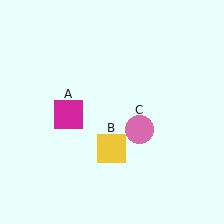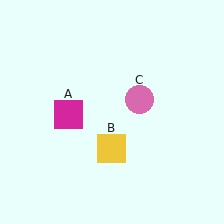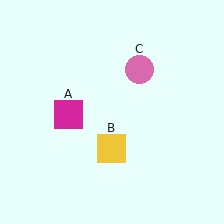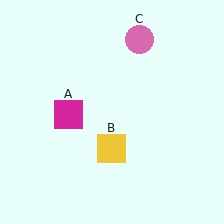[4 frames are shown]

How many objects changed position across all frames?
1 object changed position: pink circle (object C).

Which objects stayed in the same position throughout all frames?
Magenta square (object A) and yellow square (object B) remained stationary.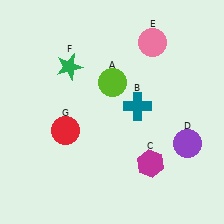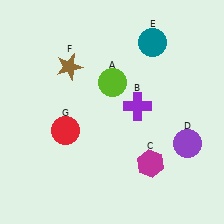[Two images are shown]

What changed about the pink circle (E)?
In Image 1, E is pink. In Image 2, it changed to teal.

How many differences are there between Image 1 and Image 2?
There are 3 differences between the two images.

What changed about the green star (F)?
In Image 1, F is green. In Image 2, it changed to brown.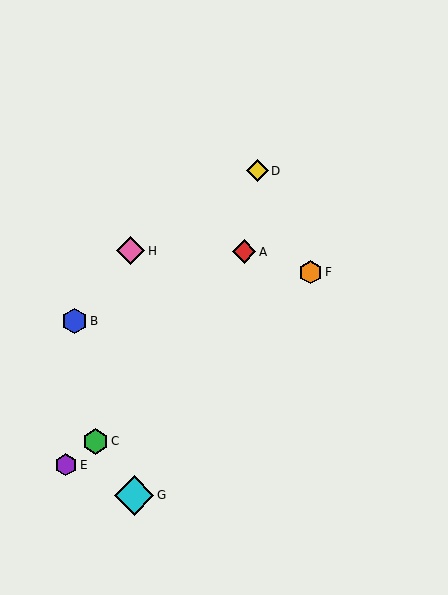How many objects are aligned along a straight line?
3 objects (C, E, F) are aligned along a straight line.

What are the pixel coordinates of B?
Object B is at (75, 321).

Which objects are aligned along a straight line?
Objects C, E, F are aligned along a straight line.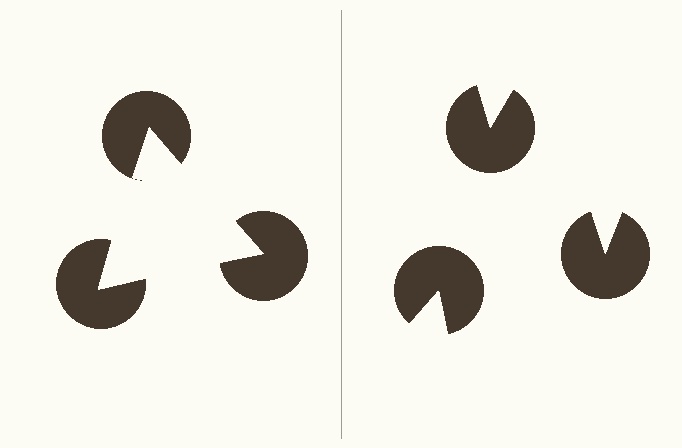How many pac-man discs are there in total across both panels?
6 — 3 on each side.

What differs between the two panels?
The pac-man discs are positioned identically on both sides; only the wedge orientations differ. On the left they align to a triangle; on the right they are misaligned.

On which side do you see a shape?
An illusory triangle appears on the left side. On the right side the wedge cuts are rotated, so no coherent shape forms.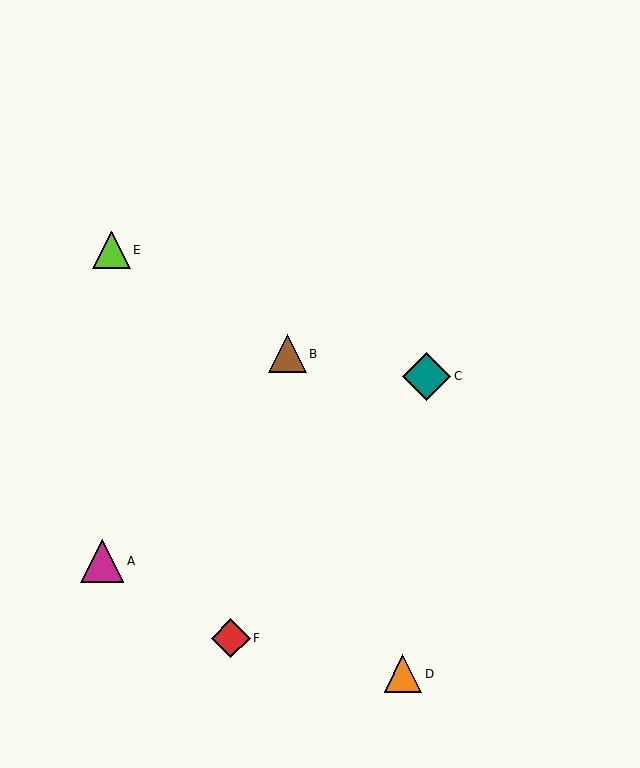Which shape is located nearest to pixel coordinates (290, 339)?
The brown triangle (labeled B) at (287, 354) is nearest to that location.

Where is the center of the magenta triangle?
The center of the magenta triangle is at (102, 561).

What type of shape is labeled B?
Shape B is a brown triangle.